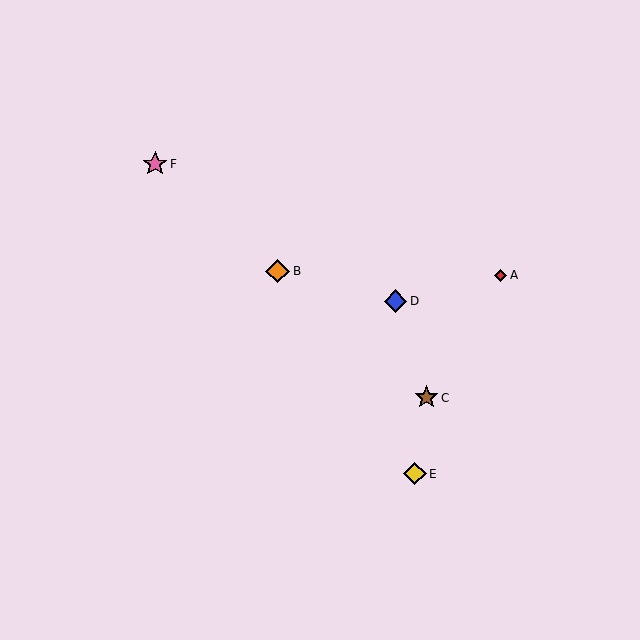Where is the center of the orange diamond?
The center of the orange diamond is at (278, 271).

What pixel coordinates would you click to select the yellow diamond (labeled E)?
Click at (415, 474) to select the yellow diamond E.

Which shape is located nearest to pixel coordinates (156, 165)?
The pink star (labeled F) at (155, 164) is nearest to that location.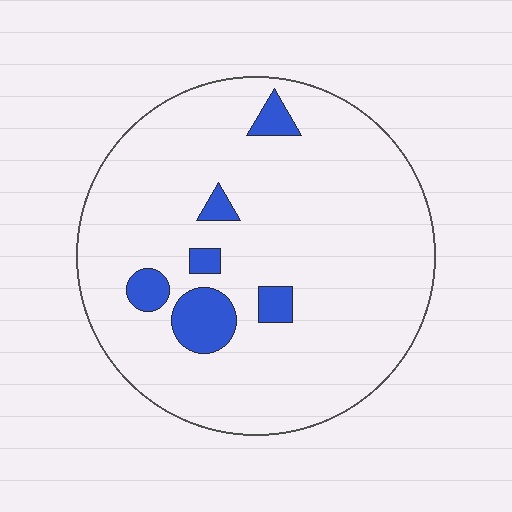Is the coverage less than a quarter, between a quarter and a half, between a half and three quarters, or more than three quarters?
Less than a quarter.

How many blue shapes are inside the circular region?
6.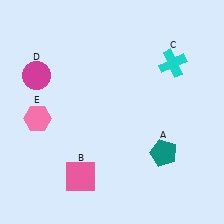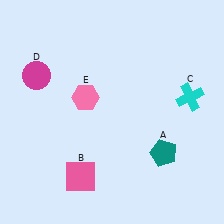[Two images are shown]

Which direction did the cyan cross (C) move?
The cyan cross (C) moved down.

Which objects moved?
The objects that moved are: the cyan cross (C), the pink hexagon (E).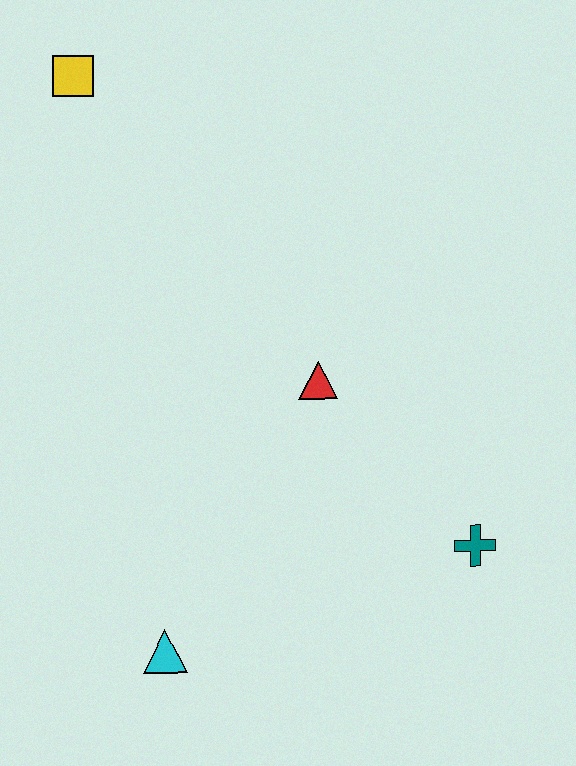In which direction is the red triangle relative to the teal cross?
The red triangle is above the teal cross.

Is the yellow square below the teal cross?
No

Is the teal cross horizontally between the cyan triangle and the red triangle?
No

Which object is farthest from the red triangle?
The yellow square is farthest from the red triangle.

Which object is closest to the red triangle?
The teal cross is closest to the red triangle.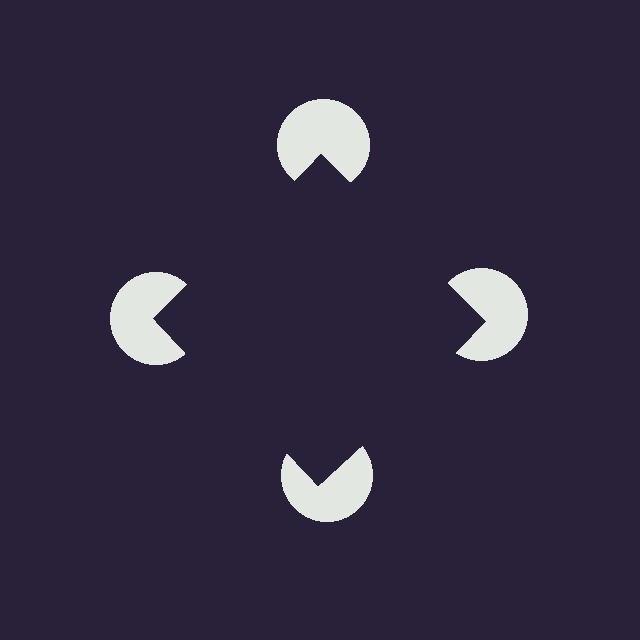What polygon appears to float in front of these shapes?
An illusory square — its edges are inferred from the aligned wedge cuts in the pac-man discs, not physically drawn.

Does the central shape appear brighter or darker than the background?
It typically appears slightly darker than the background, even though no actual brightness change is drawn.